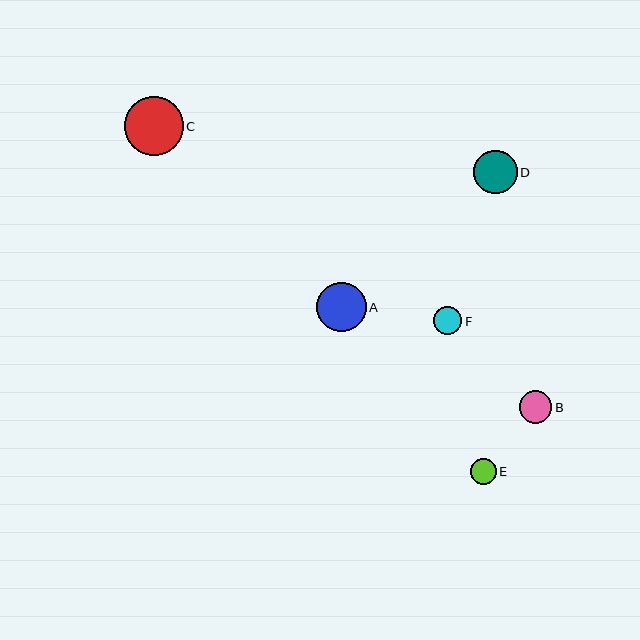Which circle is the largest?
Circle C is the largest with a size of approximately 59 pixels.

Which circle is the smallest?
Circle E is the smallest with a size of approximately 25 pixels.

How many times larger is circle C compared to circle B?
Circle C is approximately 1.8 times the size of circle B.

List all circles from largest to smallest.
From largest to smallest: C, A, D, B, F, E.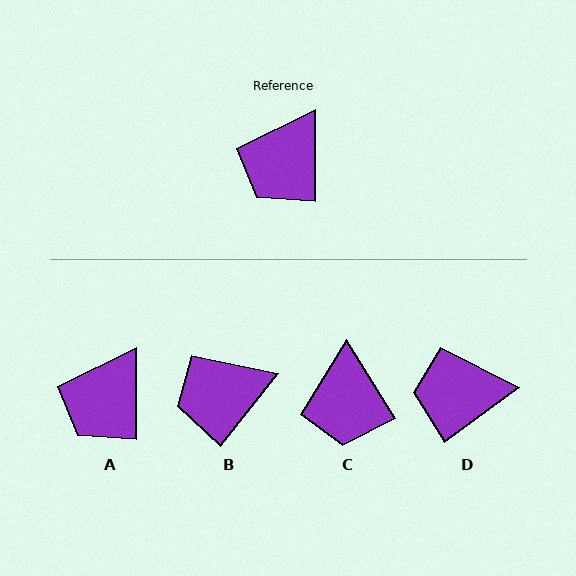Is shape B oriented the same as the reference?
No, it is off by about 38 degrees.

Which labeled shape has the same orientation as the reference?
A.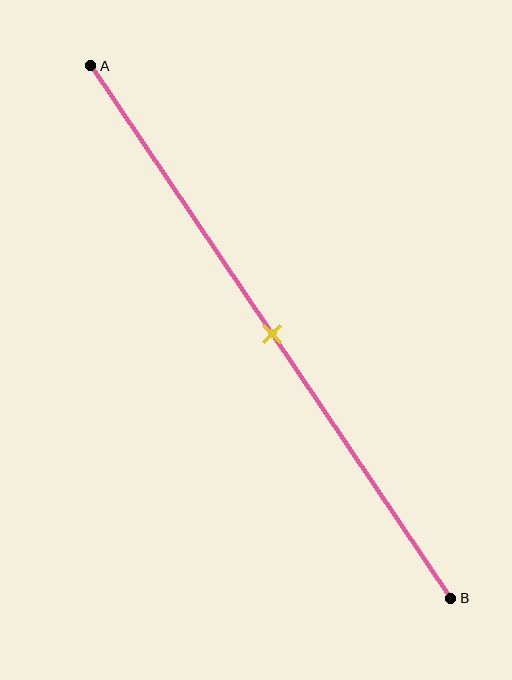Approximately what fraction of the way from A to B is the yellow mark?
The yellow mark is approximately 50% of the way from A to B.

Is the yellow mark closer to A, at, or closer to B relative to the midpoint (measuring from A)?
The yellow mark is approximately at the midpoint of segment AB.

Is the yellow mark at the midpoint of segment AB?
Yes, the mark is approximately at the midpoint.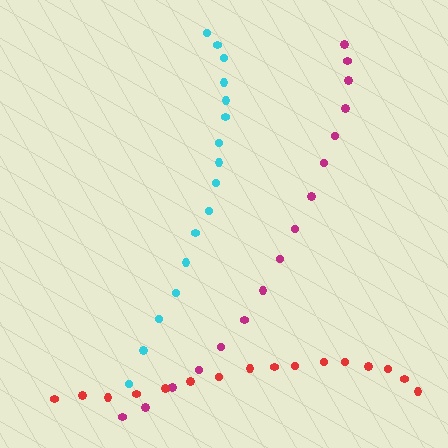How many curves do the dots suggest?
There are 3 distinct paths.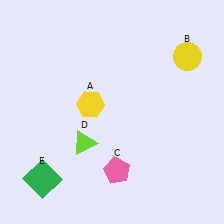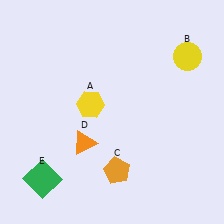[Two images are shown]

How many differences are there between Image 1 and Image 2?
There are 2 differences between the two images.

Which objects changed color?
C changed from pink to orange. D changed from lime to orange.